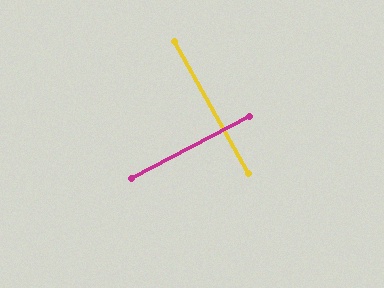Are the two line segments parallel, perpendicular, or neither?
Perpendicular — they meet at approximately 89°.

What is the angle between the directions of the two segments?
Approximately 89 degrees.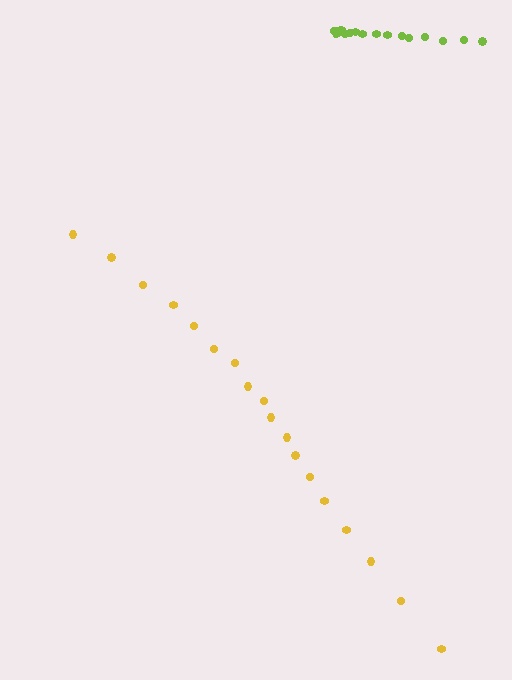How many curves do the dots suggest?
There are 2 distinct paths.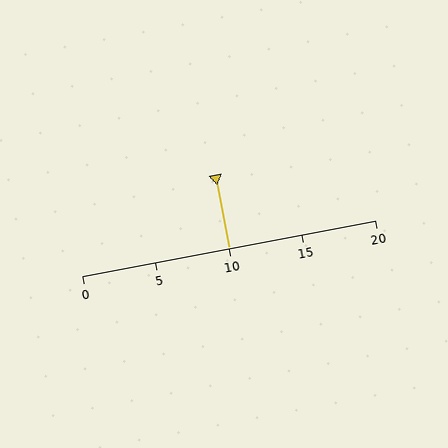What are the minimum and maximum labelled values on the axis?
The axis runs from 0 to 20.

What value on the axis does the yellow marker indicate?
The marker indicates approximately 10.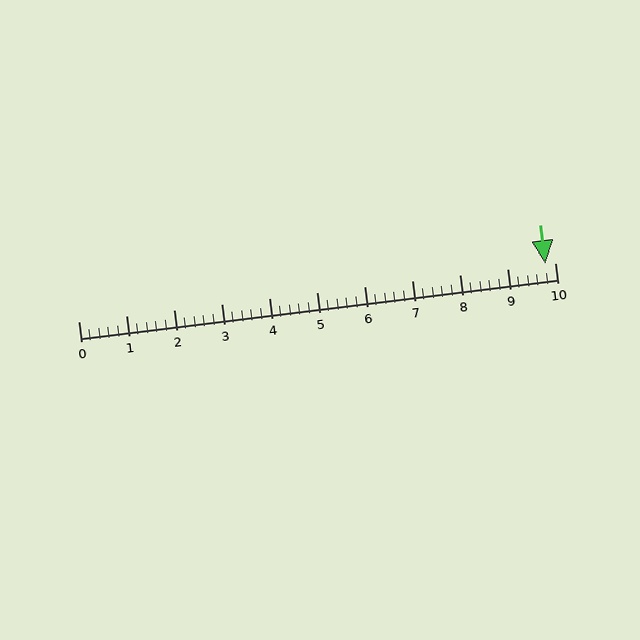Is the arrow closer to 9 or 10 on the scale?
The arrow is closer to 10.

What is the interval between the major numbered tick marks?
The major tick marks are spaced 1 units apart.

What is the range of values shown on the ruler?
The ruler shows values from 0 to 10.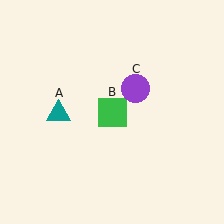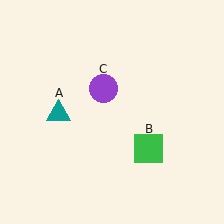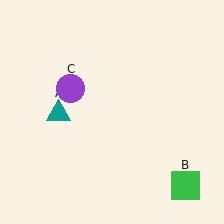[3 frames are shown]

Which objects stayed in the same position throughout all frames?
Teal triangle (object A) remained stationary.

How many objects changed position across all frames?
2 objects changed position: green square (object B), purple circle (object C).